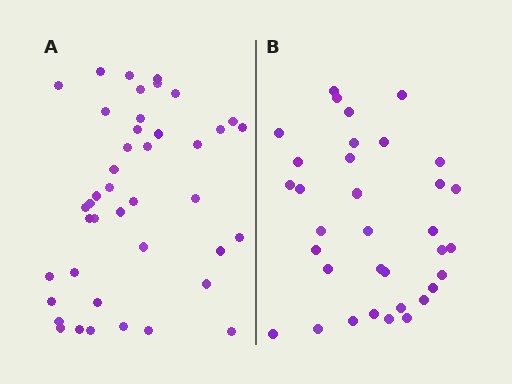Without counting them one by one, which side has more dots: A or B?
Region A (the left region) has more dots.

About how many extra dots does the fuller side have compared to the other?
Region A has roughly 8 or so more dots than region B.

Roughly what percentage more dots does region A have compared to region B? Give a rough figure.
About 25% more.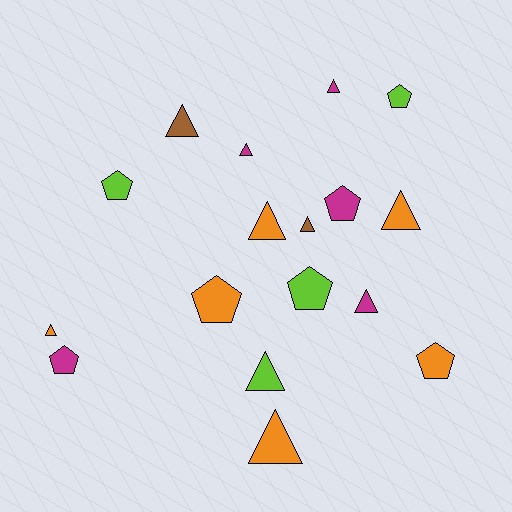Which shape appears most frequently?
Triangle, with 10 objects.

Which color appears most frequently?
Orange, with 6 objects.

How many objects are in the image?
There are 17 objects.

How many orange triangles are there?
There are 4 orange triangles.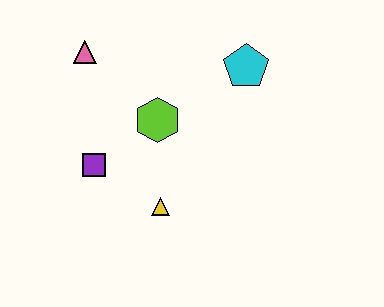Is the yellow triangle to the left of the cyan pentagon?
Yes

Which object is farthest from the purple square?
The cyan pentagon is farthest from the purple square.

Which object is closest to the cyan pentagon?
The lime hexagon is closest to the cyan pentagon.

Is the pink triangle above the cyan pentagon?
Yes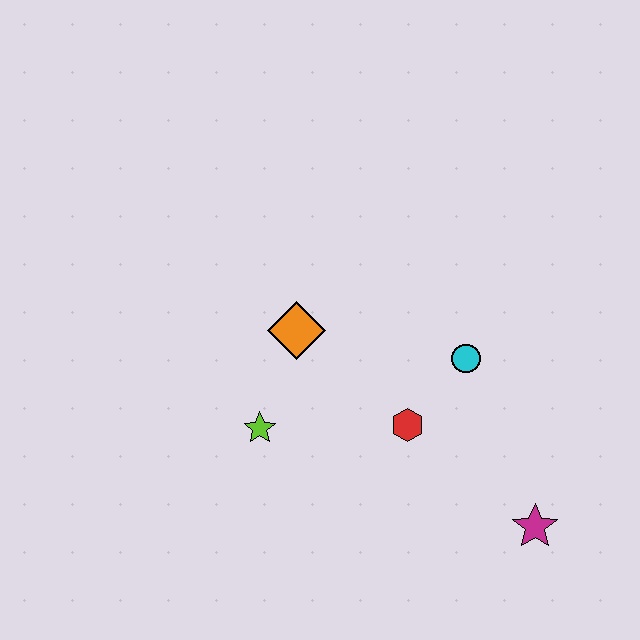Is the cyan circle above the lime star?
Yes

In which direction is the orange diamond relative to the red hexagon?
The orange diamond is to the left of the red hexagon.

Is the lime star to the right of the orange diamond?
No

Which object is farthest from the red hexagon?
The magenta star is farthest from the red hexagon.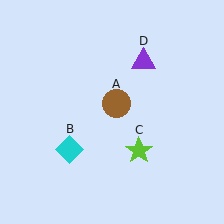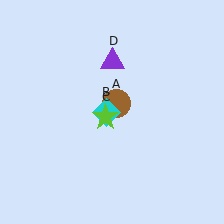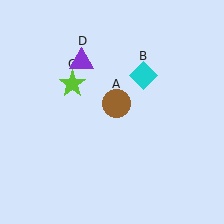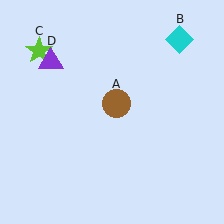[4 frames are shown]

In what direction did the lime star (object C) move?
The lime star (object C) moved up and to the left.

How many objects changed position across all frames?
3 objects changed position: cyan diamond (object B), lime star (object C), purple triangle (object D).